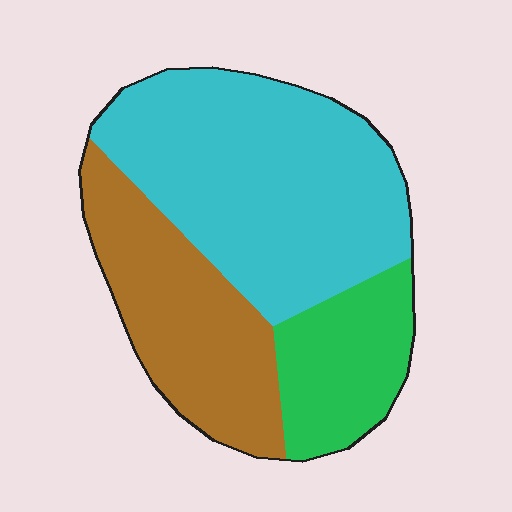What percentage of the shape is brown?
Brown covers roughly 30% of the shape.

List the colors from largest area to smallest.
From largest to smallest: cyan, brown, green.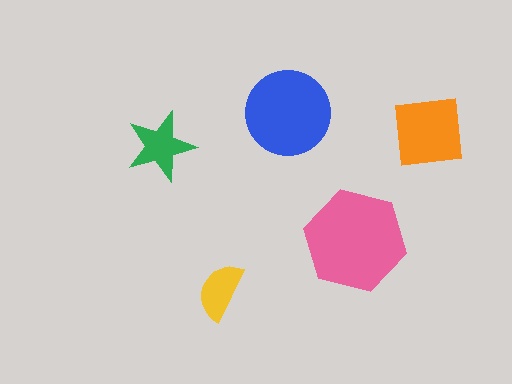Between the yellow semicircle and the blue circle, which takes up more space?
The blue circle.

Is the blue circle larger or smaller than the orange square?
Larger.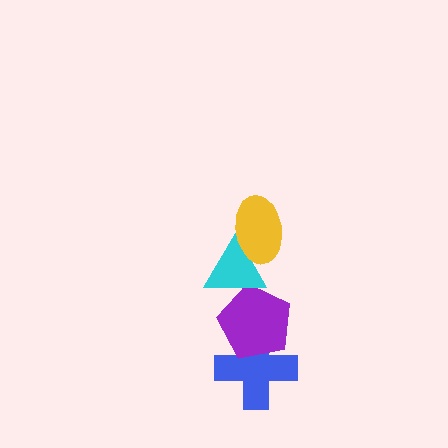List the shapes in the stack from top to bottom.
From top to bottom: the yellow ellipse, the cyan triangle, the purple pentagon, the blue cross.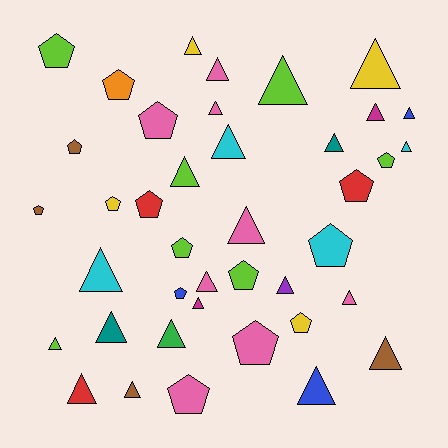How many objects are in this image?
There are 40 objects.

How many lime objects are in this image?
There are 7 lime objects.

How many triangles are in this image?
There are 24 triangles.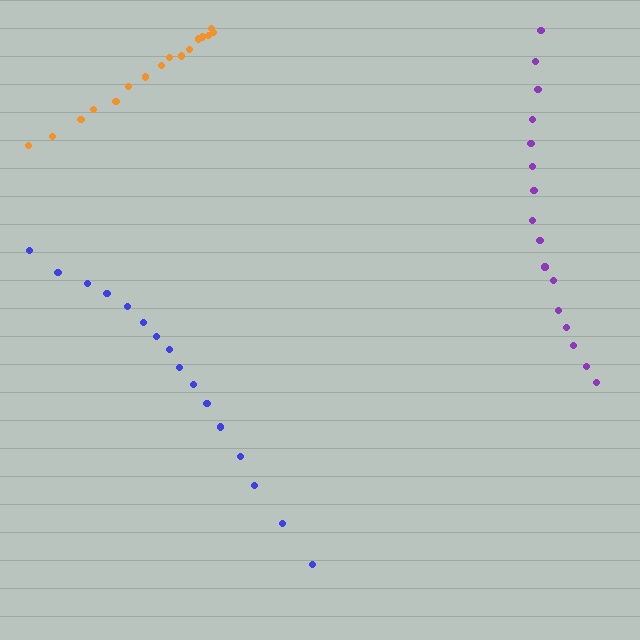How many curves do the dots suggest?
There are 3 distinct paths.